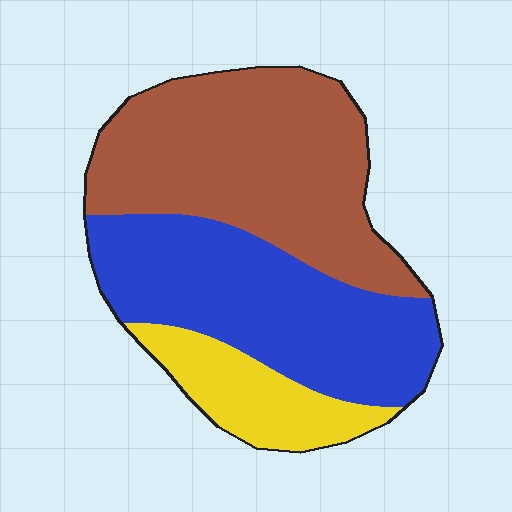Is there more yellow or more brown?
Brown.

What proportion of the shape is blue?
Blue takes up between a quarter and a half of the shape.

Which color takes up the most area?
Brown, at roughly 45%.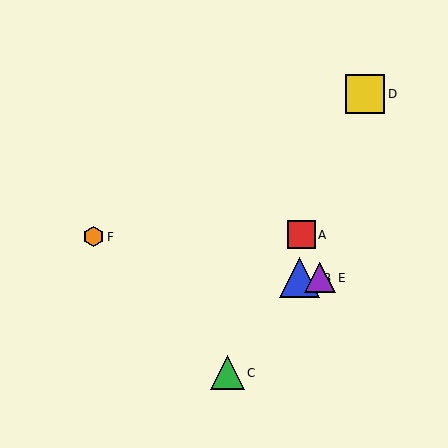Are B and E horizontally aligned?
Yes, both are at y≈278.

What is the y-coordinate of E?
Object E is at y≈278.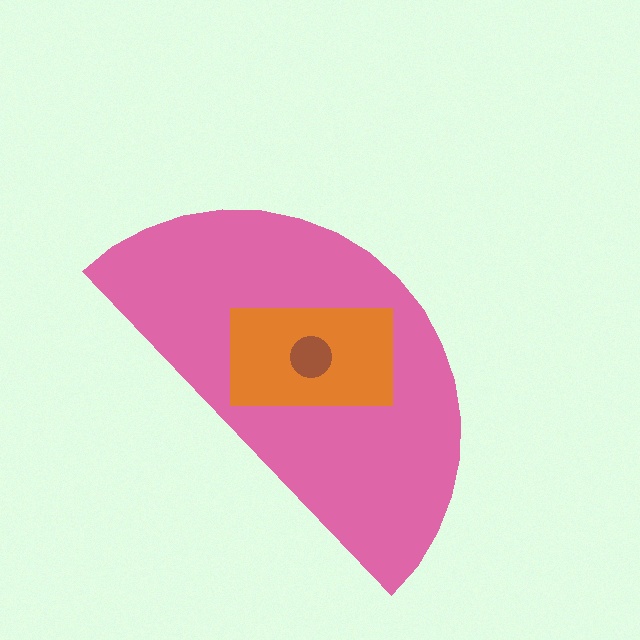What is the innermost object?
The brown circle.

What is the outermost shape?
The pink semicircle.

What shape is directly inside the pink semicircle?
The orange rectangle.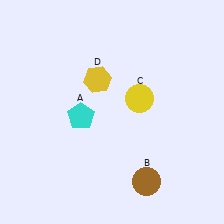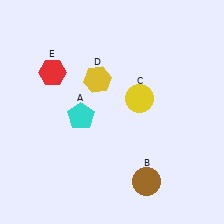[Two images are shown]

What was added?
A red hexagon (E) was added in Image 2.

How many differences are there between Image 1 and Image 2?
There is 1 difference between the two images.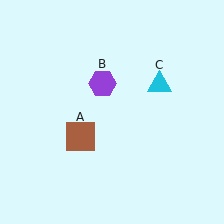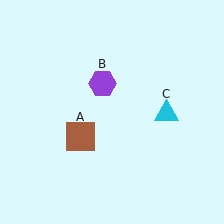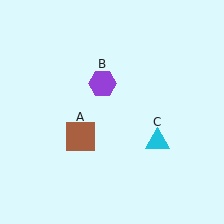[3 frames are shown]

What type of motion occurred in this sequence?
The cyan triangle (object C) rotated clockwise around the center of the scene.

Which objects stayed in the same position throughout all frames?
Brown square (object A) and purple hexagon (object B) remained stationary.